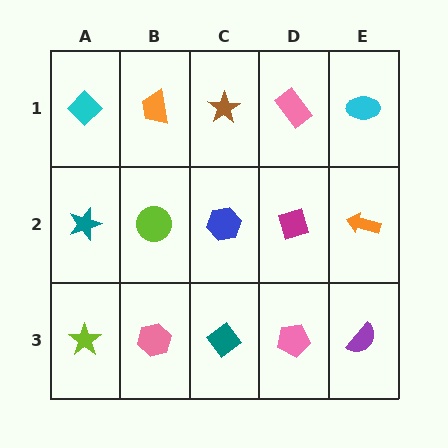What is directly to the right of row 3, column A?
A pink hexagon.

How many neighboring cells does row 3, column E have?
2.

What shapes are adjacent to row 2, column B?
An orange trapezoid (row 1, column B), a pink hexagon (row 3, column B), a teal star (row 2, column A), a blue hexagon (row 2, column C).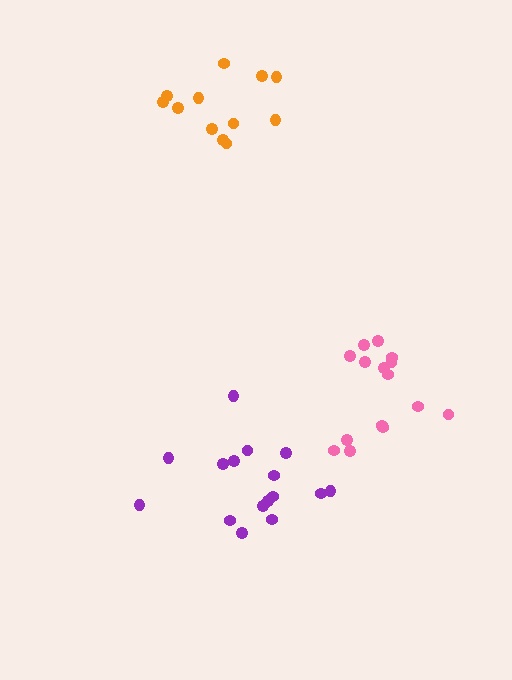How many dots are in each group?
Group 1: 16 dots, Group 2: 15 dots, Group 3: 12 dots (43 total).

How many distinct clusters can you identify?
There are 3 distinct clusters.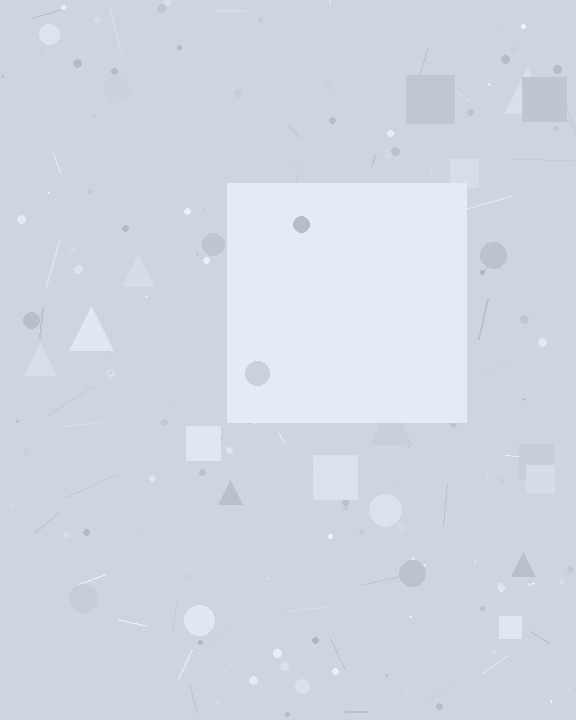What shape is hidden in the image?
A square is hidden in the image.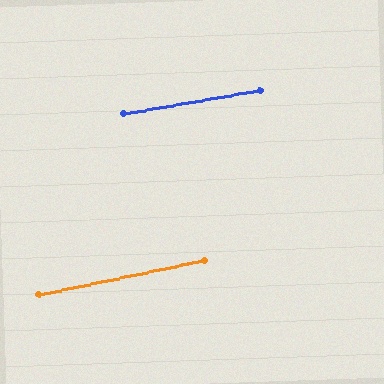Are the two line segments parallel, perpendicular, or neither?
Parallel — their directions differ by only 1.7°.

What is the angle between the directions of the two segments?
Approximately 2 degrees.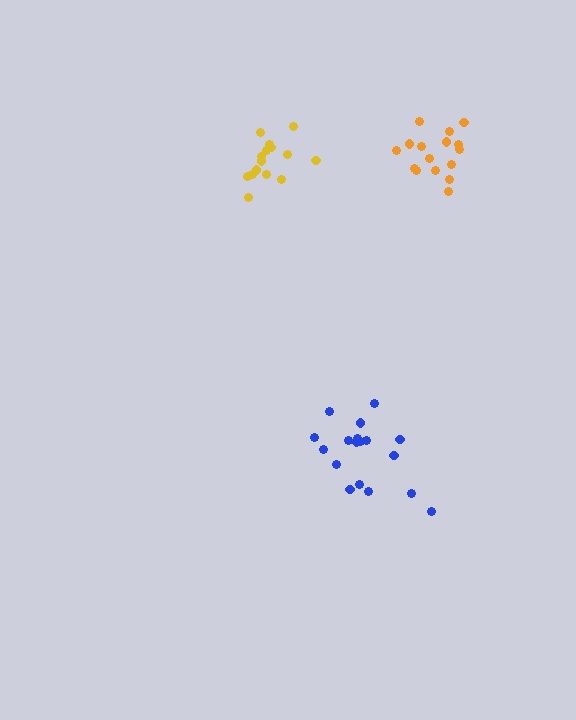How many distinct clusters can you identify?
There are 3 distinct clusters.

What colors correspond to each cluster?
The clusters are colored: orange, yellow, blue.